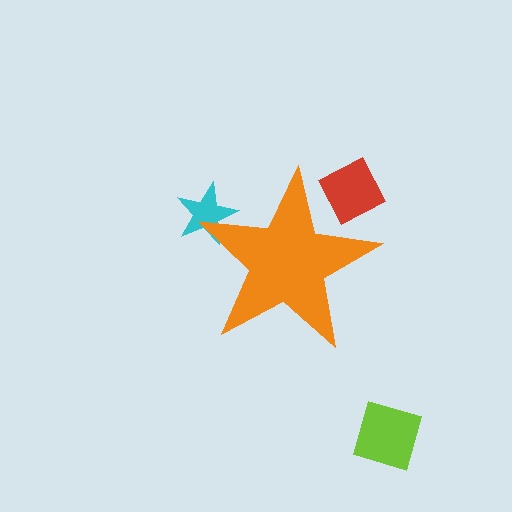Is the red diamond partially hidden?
Yes, the red diamond is partially hidden behind the orange star.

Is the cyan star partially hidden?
Yes, the cyan star is partially hidden behind the orange star.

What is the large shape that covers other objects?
An orange star.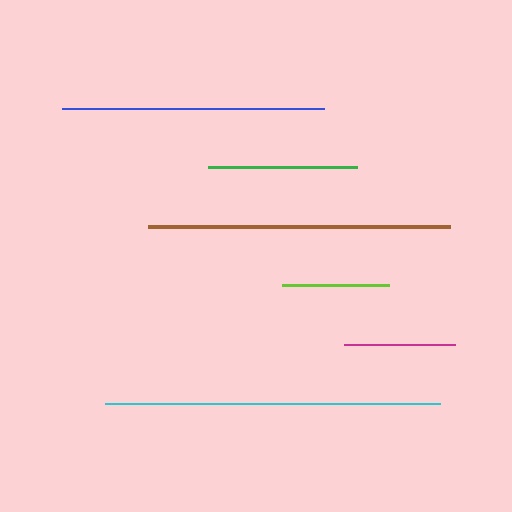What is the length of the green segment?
The green segment is approximately 149 pixels long.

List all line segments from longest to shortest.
From longest to shortest: cyan, brown, blue, green, magenta, lime.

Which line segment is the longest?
The cyan line is the longest at approximately 335 pixels.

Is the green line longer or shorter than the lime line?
The green line is longer than the lime line.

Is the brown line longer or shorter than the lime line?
The brown line is longer than the lime line.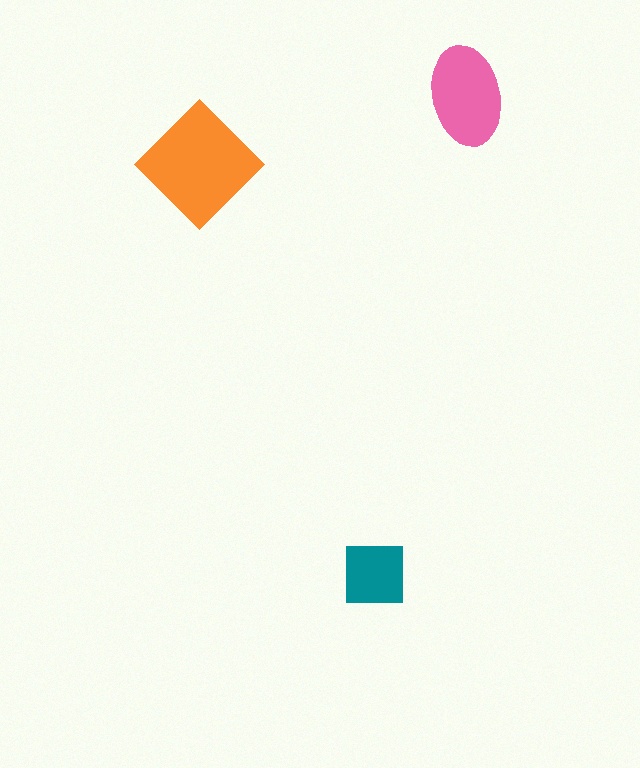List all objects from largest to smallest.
The orange diamond, the pink ellipse, the teal square.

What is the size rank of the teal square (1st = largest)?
3rd.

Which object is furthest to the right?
The pink ellipse is rightmost.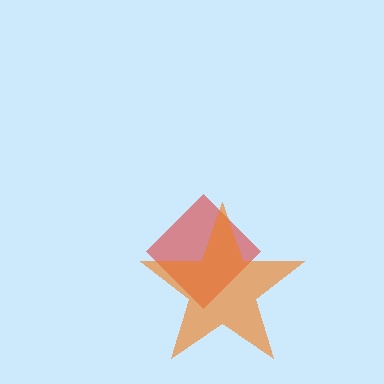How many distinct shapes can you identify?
There are 2 distinct shapes: a red diamond, an orange star.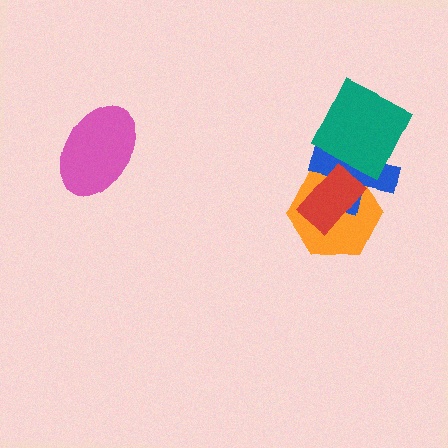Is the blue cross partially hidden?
Yes, it is partially covered by another shape.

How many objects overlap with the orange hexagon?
2 objects overlap with the orange hexagon.